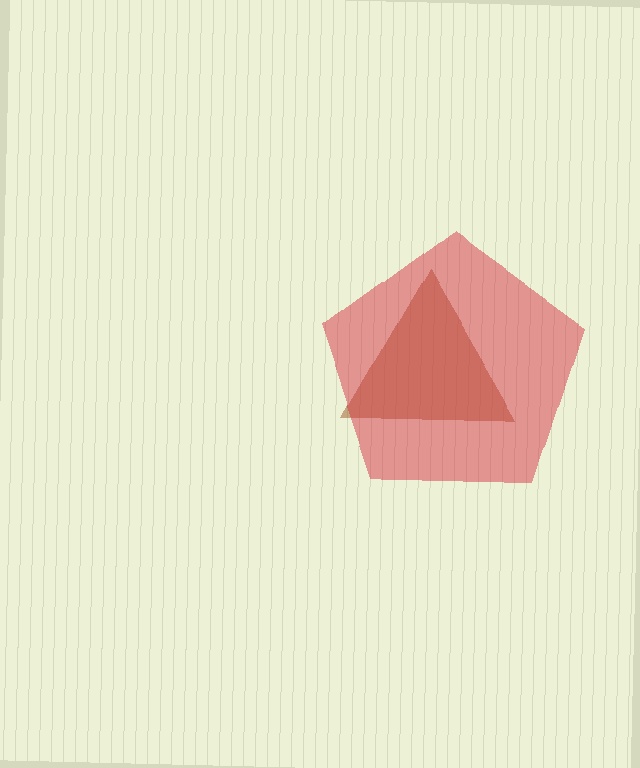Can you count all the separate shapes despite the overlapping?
Yes, there are 2 separate shapes.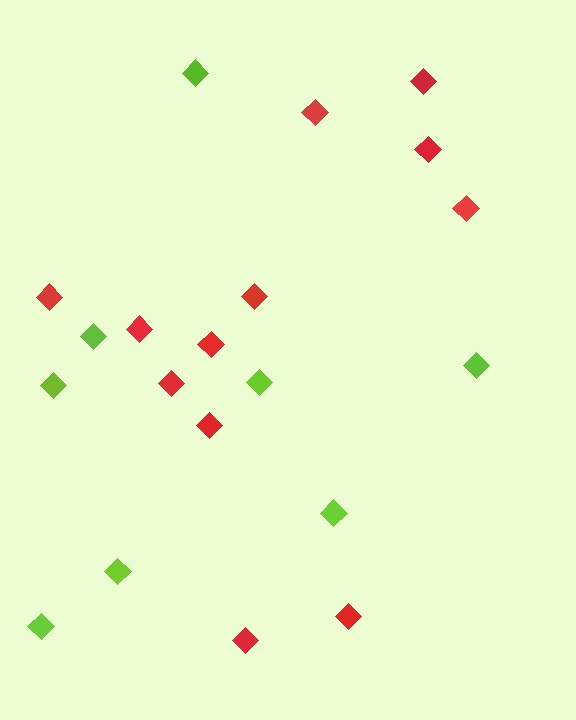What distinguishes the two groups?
There are 2 groups: one group of red diamonds (12) and one group of lime diamonds (8).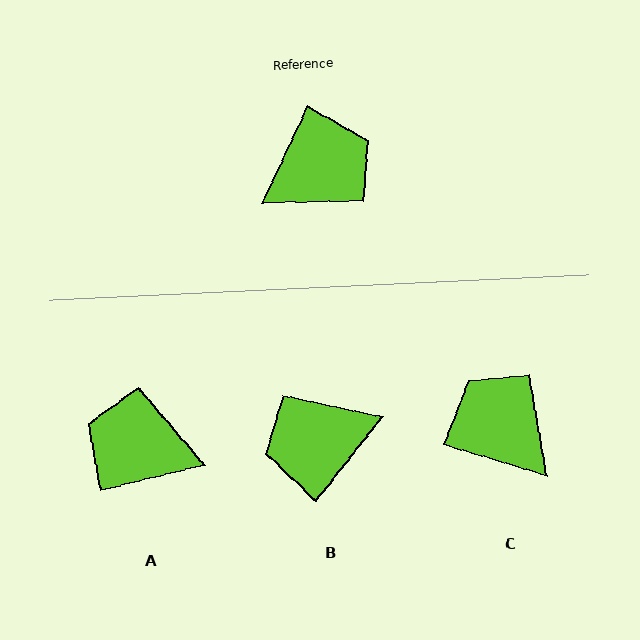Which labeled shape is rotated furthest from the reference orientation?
B, about 167 degrees away.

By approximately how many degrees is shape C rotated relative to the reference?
Approximately 99 degrees counter-clockwise.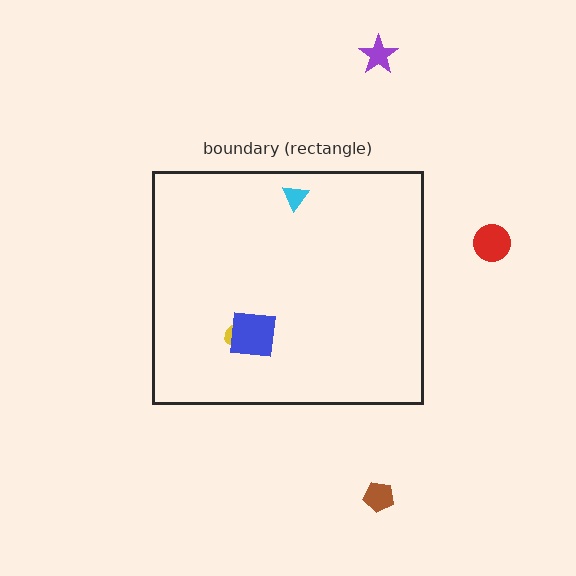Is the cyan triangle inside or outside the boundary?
Inside.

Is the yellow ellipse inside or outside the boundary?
Inside.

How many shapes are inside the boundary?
3 inside, 3 outside.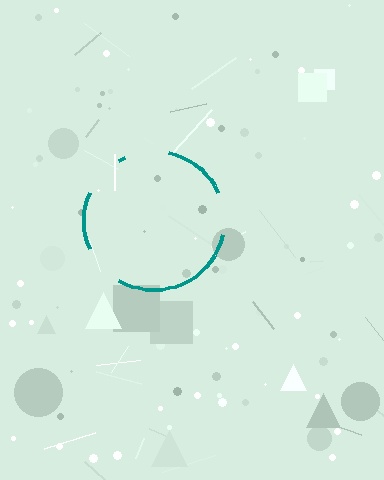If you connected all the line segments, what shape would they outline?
They would outline a circle.